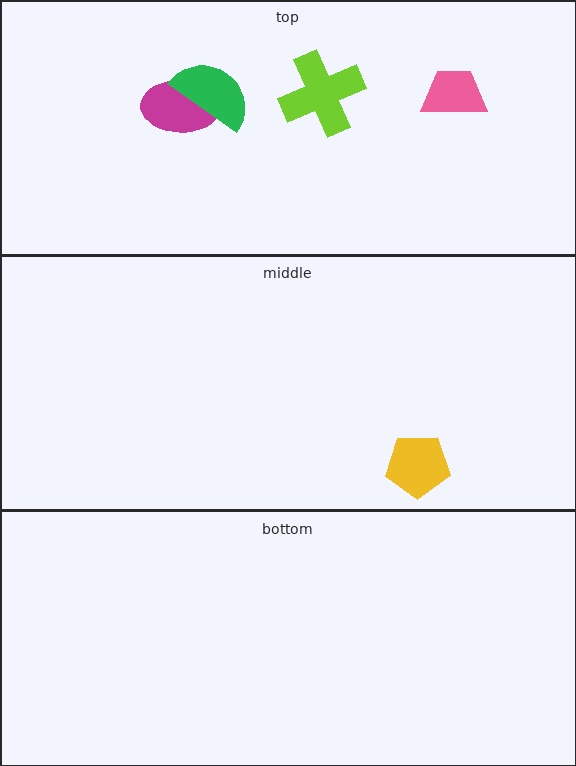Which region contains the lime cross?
The top region.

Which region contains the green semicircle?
The top region.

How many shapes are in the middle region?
1.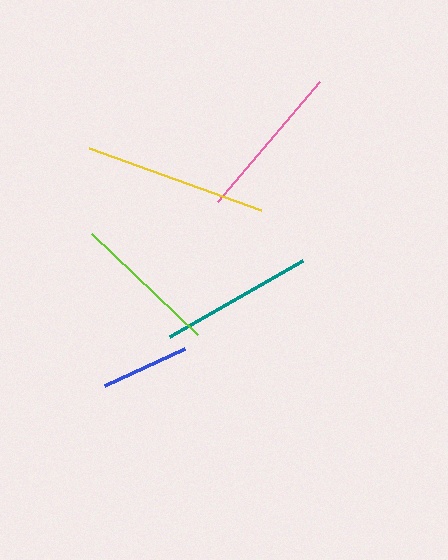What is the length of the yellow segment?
The yellow segment is approximately 183 pixels long.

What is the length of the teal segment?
The teal segment is approximately 153 pixels long.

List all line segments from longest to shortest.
From longest to shortest: yellow, pink, teal, lime, blue.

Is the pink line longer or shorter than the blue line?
The pink line is longer than the blue line.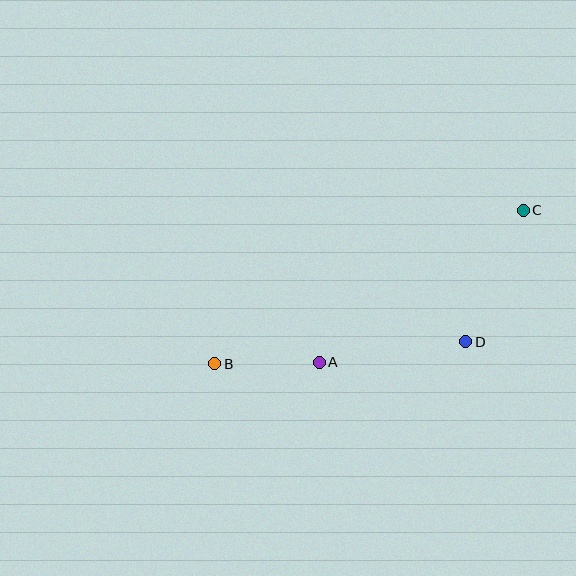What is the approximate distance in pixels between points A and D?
The distance between A and D is approximately 148 pixels.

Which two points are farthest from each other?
Points B and C are farthest from each other.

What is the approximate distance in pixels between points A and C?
The distance between A and C is approximately 255 pixels.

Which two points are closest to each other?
Points A and B are closest to each other.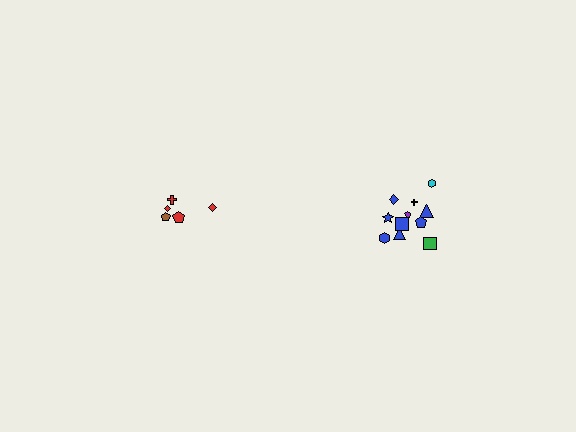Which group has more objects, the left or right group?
The right group.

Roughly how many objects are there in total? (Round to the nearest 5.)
Roughly 15 objects in total.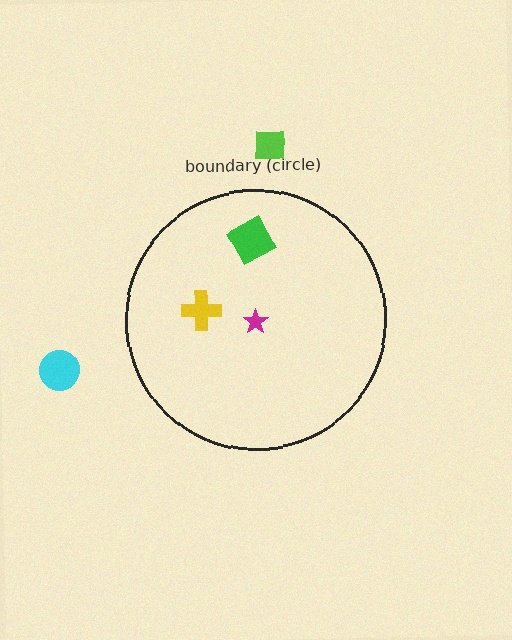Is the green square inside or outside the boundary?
Inside.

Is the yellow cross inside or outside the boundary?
Inside.